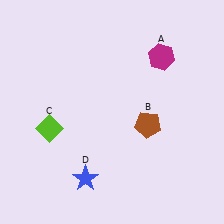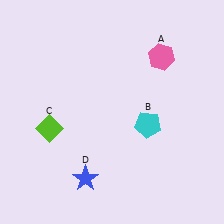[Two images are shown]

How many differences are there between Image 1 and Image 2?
There are 2 differences between the two images.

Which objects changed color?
A changed from magenta to pink. B changed from brown to cyan.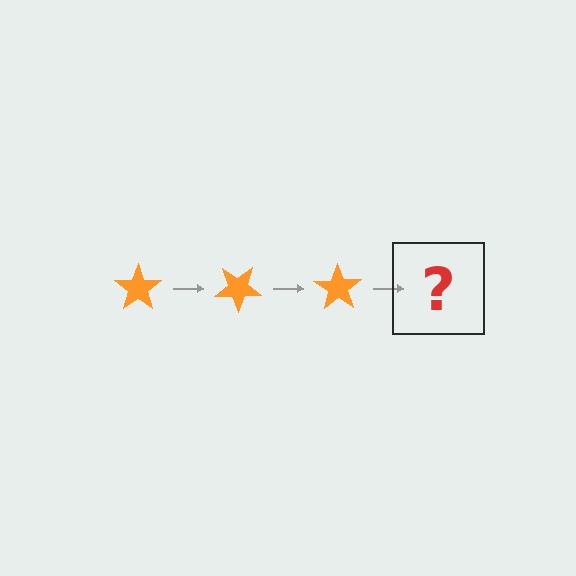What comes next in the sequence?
The next element should be an orange star rotated 105 degrees.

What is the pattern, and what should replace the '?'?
The pattern is that the star rotates 35 degrees each step. The '?' should be an orange star rotated 105 degrees.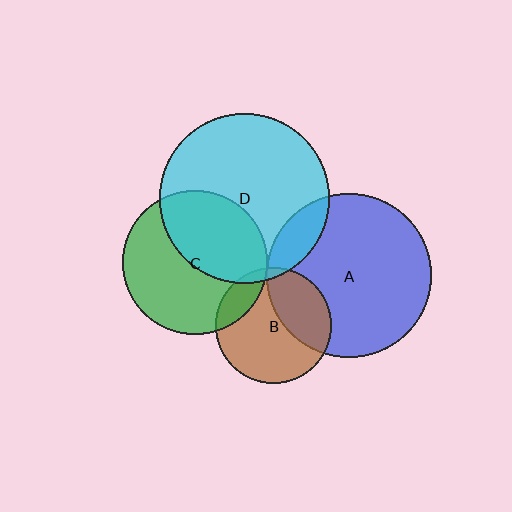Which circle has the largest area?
Circle D (cyan).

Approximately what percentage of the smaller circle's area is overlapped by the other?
Approximately 5%.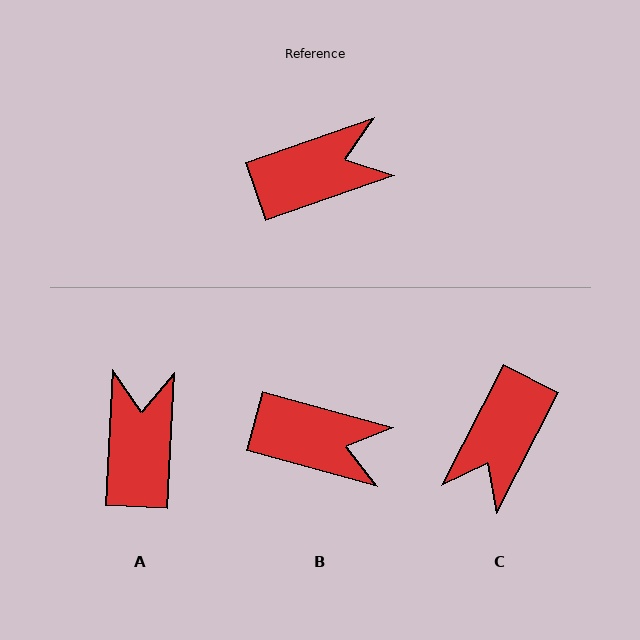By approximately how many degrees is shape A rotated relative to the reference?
Approximately 68 degrees counter-clockwise.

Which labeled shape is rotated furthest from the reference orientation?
C, about 137 degrees away.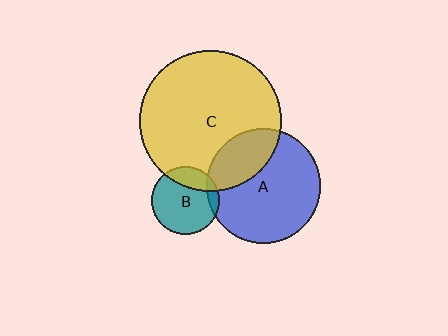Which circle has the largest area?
Circle C (yellow).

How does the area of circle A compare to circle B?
Approximately 2.9 times.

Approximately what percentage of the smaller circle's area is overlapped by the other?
Approximately 30%.